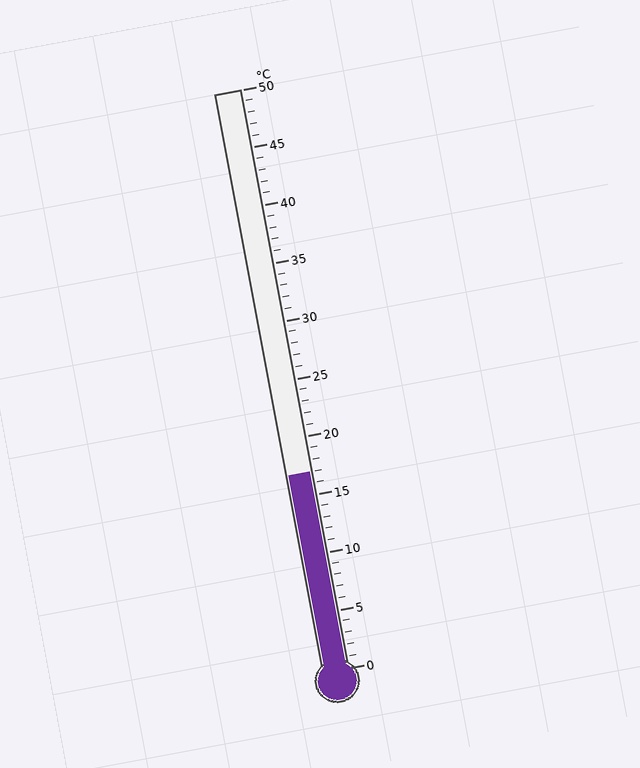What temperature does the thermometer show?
The thermometer shows approximately 17°C.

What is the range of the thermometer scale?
The thermometer scale ranges from 0°C to 50°C.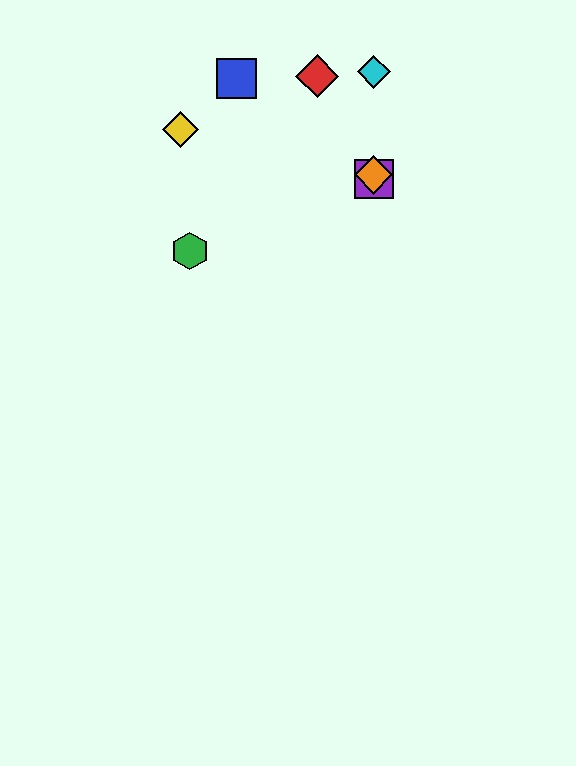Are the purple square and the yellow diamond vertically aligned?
No, the purple square is at x≈374 and the yellow diamond is at x≈180.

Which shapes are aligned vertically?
The purple square, the orange diamond, the cyan diamond are aligned vertically.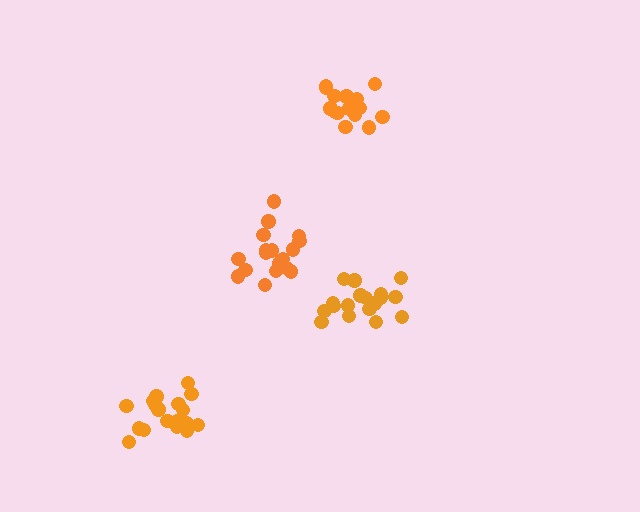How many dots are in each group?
Group 1: 18 dots, Group 2: 18 dots, Group 3: 16 dots, Group 4: 19 dots (71 total).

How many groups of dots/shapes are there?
There are 4 groups.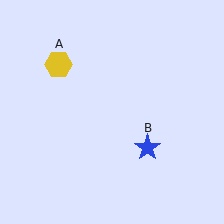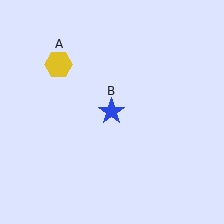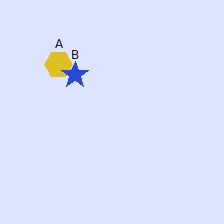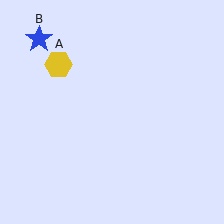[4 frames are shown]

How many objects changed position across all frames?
1 object changed position: blue star (object B).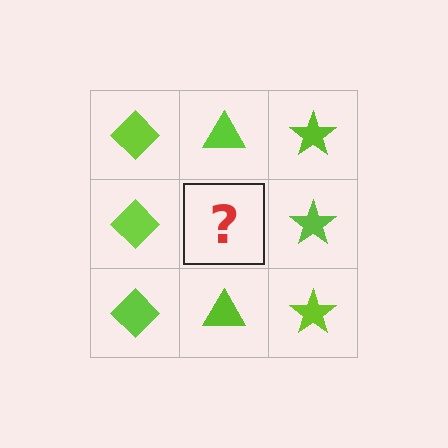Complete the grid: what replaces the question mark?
The question mark should be replaced with a lime triangle.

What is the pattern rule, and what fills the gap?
The rule is that each column has a consistent shape. The gap should be filled with a lime triangle.